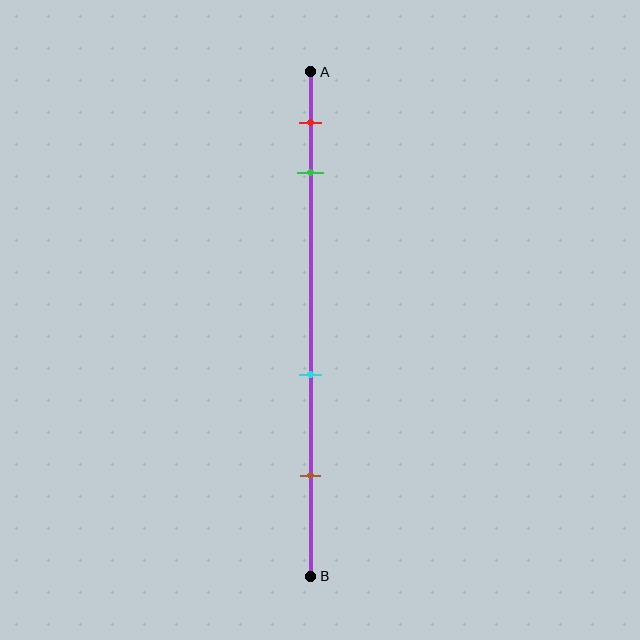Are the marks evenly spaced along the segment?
No, the marks are not evenly spaced.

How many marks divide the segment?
There are 4 marks dividing the segment.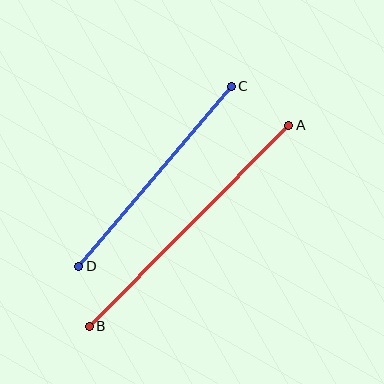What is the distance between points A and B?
The distance is approximately 283 pixels.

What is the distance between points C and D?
The distance is approximately 236 pixels.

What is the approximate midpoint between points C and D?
The midpoint is at approximately (155, 176) pixels.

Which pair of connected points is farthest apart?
Points A and B are farthest apart.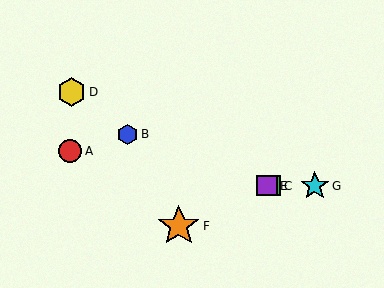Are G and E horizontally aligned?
Yes, both are at y≈186.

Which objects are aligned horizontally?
Objects C, E, G are aligned horizontally.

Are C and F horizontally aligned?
No, C is at y≈186 and F is at y≈226.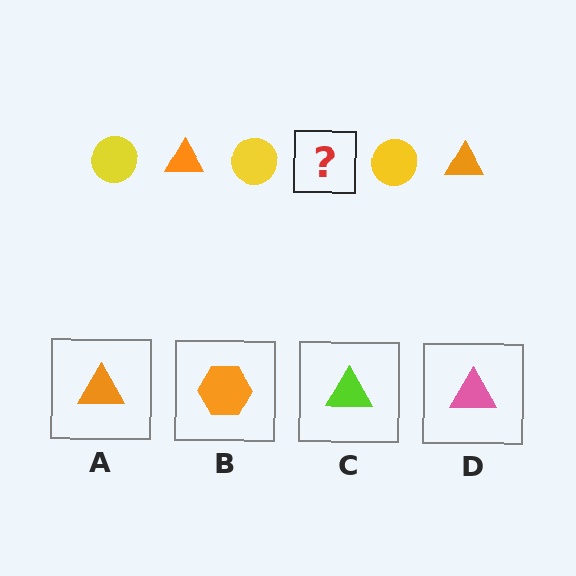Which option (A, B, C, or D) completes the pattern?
A.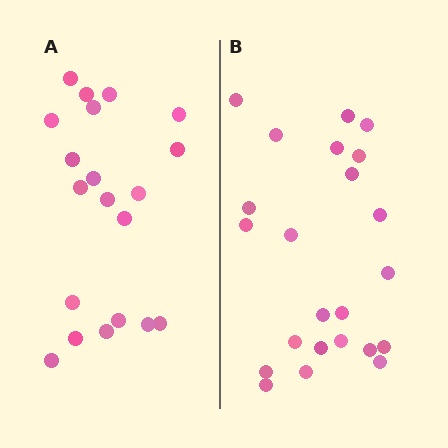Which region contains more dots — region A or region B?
Region B (the right region) has more dots.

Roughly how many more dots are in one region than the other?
Region B has just a few more — roughly 2 or 3 more dots than region A.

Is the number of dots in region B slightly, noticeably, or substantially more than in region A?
Region B has only slightly more — the two regions are fairly close. The ratio is roughly 1.1 to 1.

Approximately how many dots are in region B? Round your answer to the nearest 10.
About 20 dots. (The exact count is 23, which rounds to 20.)